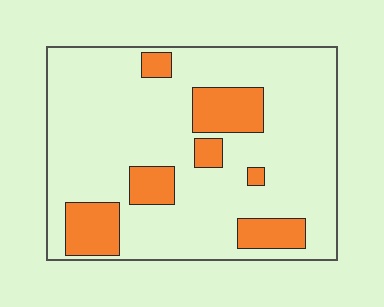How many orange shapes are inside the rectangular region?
7.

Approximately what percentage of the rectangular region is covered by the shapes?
Approximately 20%.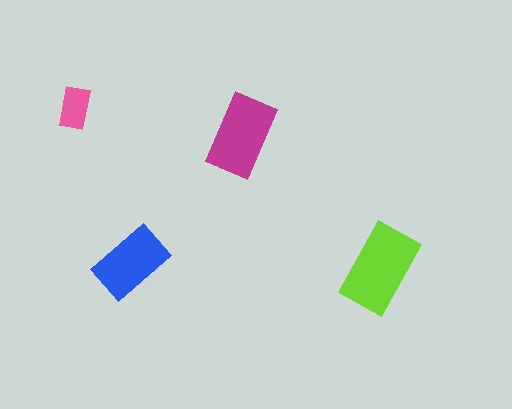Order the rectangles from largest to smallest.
the lime one, the magenta one, the blue one, the pink one.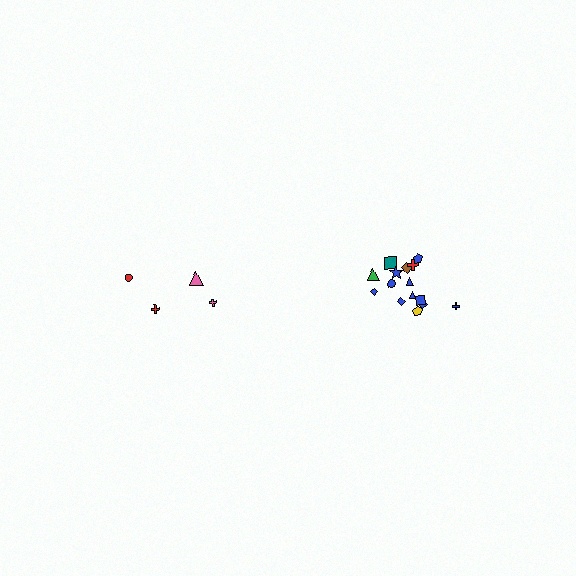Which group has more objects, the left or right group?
The right group.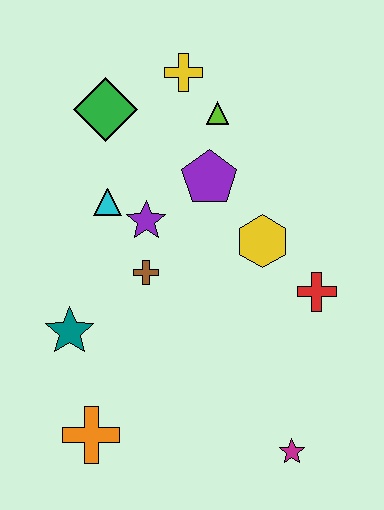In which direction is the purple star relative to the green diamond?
The purple star is below the green diamond.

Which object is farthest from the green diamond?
The magenta star is farthest from the green diamond.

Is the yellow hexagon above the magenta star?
Yes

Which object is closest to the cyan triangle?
The purple star is closest to the cyan triangle.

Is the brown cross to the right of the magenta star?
No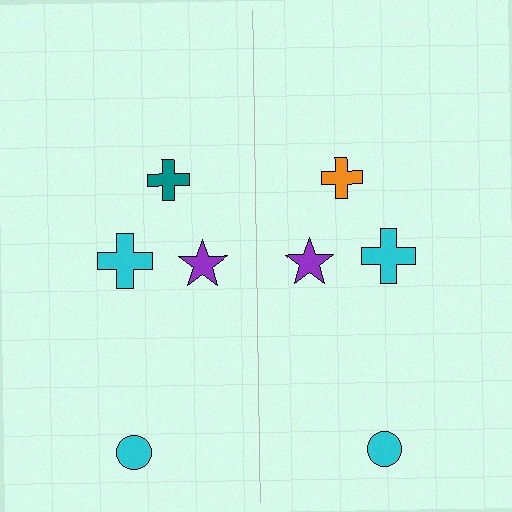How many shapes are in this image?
There are 8 shapes in this image.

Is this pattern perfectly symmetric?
No, the pattern is not perfectly symmetric. The orange cross on the right side breaks the symmetry — its mirror counterpart is teal.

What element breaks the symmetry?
The orange cross on the right side breaks the symmetry — its mirror counterpart is teal.